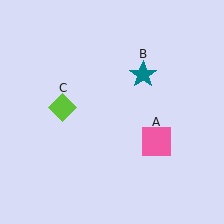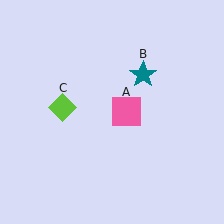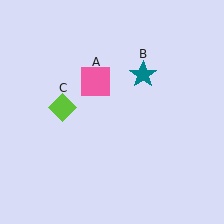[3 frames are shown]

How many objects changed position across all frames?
1 object changed position: pink square (object A).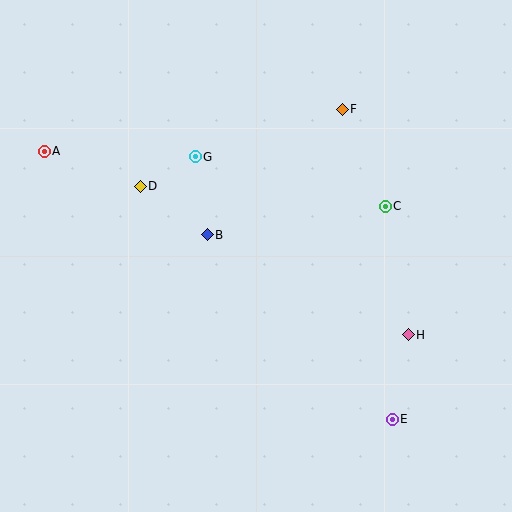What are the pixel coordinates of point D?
Point D is at (140, 186).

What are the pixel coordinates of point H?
Point H is at (408, 335).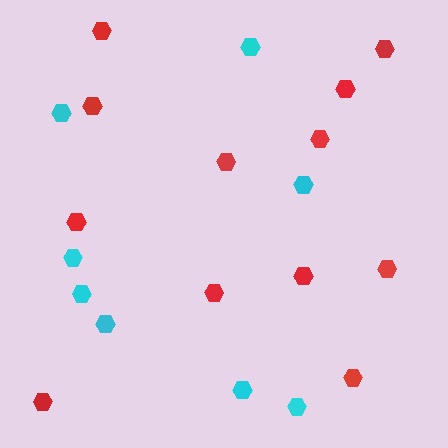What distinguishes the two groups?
There are 2 groups: one group of red hexagons (12) and one group of cyan hexagons (8).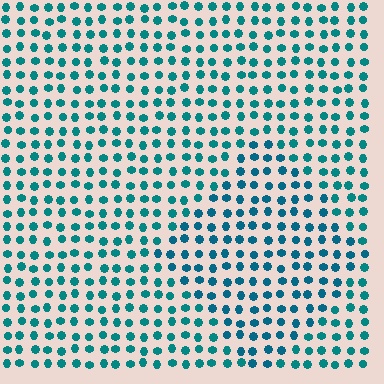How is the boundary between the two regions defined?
The boundary is defined purely by a slight shift in hue (about 16 degrees). Spacing, size, and orientation are identical on both sides.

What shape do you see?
I see a diamond.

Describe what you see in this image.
The image is filled with small teal elements in a uniform arrangement. A diamond-shaped region is visible where the elements are tinted to a slightly different hue, forming a subtle color boundary.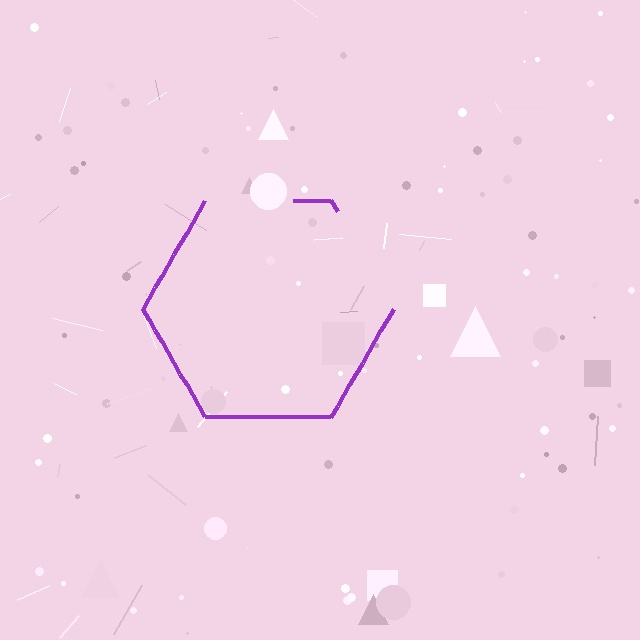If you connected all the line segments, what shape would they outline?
They would outline a hexagon.